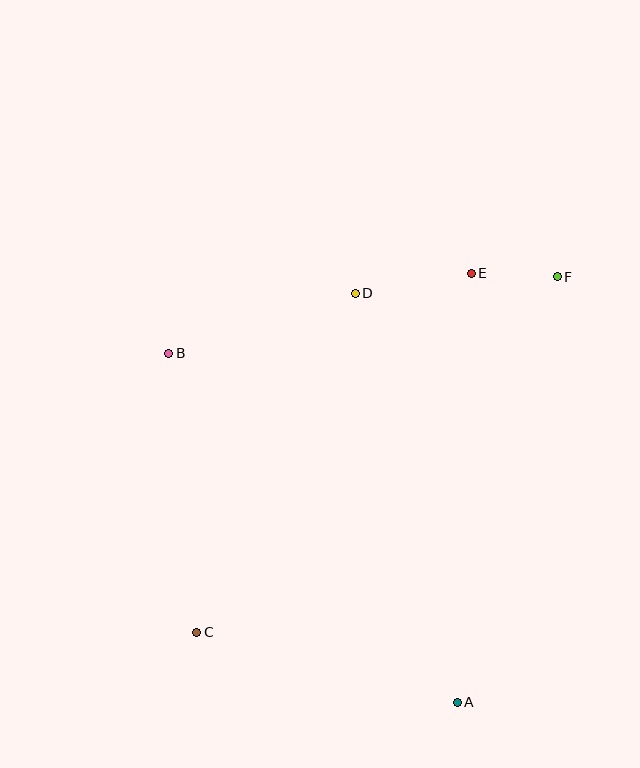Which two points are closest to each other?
Points E and F are closest to each other.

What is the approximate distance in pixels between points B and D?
The distance between B and D is approximately 196 pixels.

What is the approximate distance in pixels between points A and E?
The distance between A and E is approximately 429 pixels.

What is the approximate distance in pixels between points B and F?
The distance between B and F is approximately 396 pixels.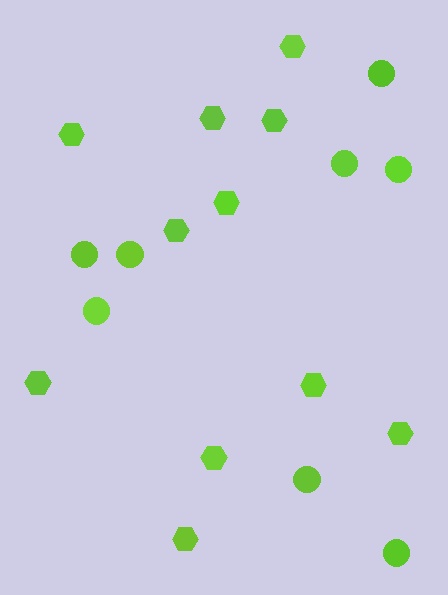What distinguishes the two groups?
There are 2 groups: one group of hexagons (11) and one group of circles (8).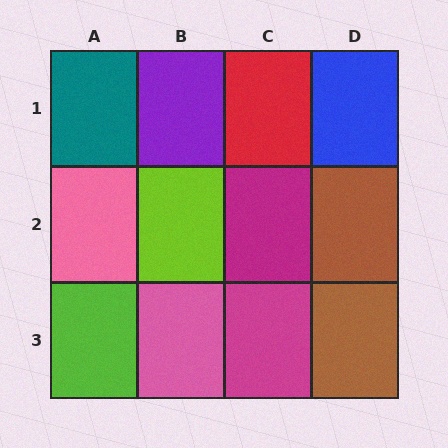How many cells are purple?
1 cell is purple.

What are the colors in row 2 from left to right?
Pink, lime, magenta, brown.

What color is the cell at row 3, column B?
Pink.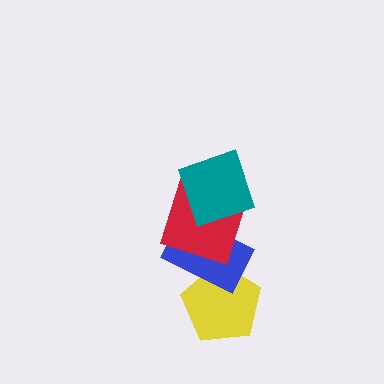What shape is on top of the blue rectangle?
The red square is on top of the blue rectangle.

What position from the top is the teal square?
The teal square is 1st from the top.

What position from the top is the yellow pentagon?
The yellow pentagon is 4th from the top.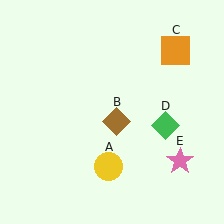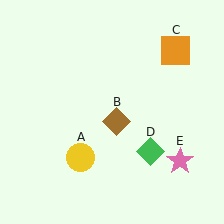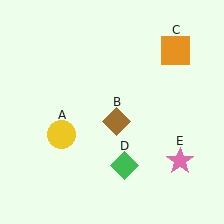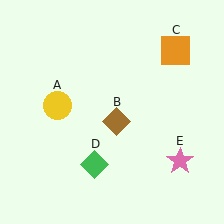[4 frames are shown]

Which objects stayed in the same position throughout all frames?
Brown diamond (object B) and orange square (object C) and pink star (object E) remained stationary.